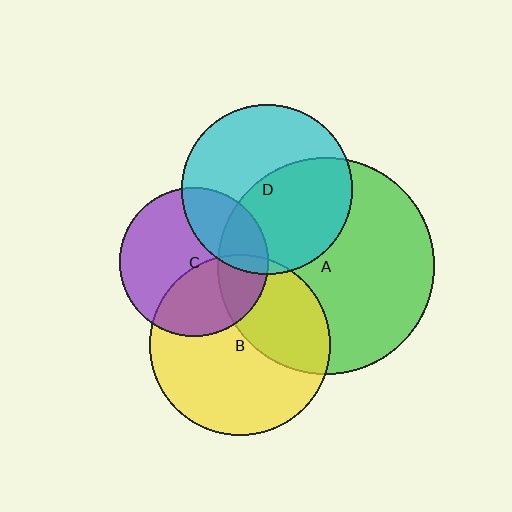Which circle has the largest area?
Circle A (green).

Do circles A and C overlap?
Yes.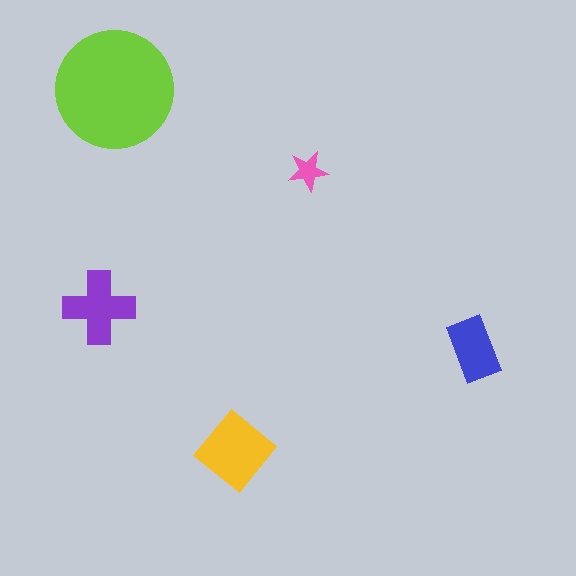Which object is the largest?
The lime circle.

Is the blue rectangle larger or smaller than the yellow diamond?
Smaller.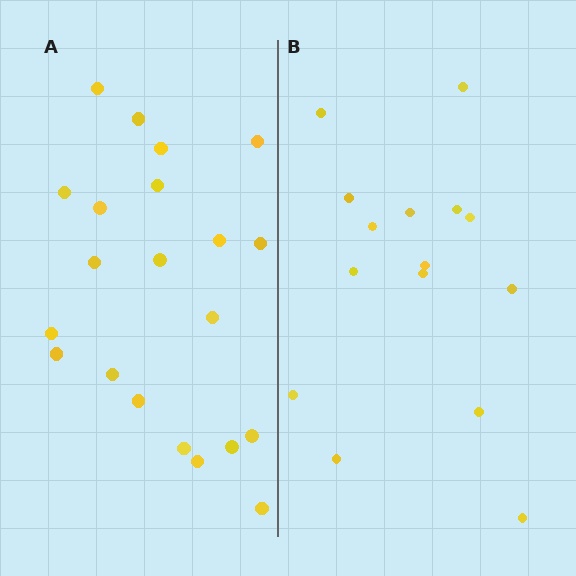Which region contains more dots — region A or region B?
Region A (the left region) has more dots.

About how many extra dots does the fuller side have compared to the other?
Region A has about 6 more dots than region B.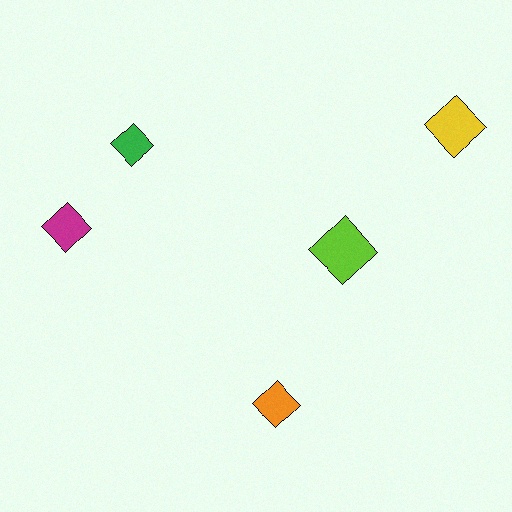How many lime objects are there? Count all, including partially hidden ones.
There is 1 lime object.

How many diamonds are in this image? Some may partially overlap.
There are 5 diamonds.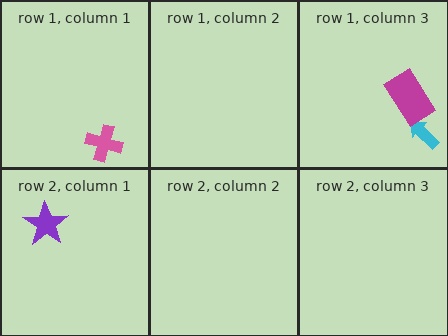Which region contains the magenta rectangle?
The row 1, column 3 region.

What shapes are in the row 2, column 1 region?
The purple star.